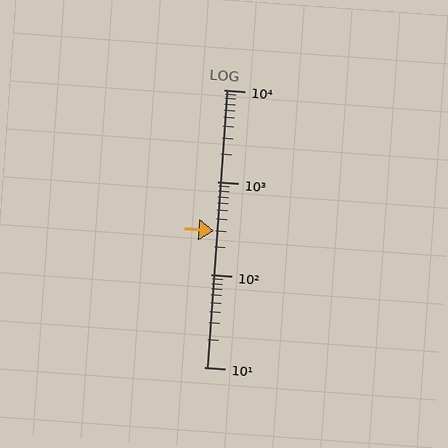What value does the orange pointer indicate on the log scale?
The pointer indicates approximately 300.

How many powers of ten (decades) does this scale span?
The scale spans 3 decades, from 10 to 10000.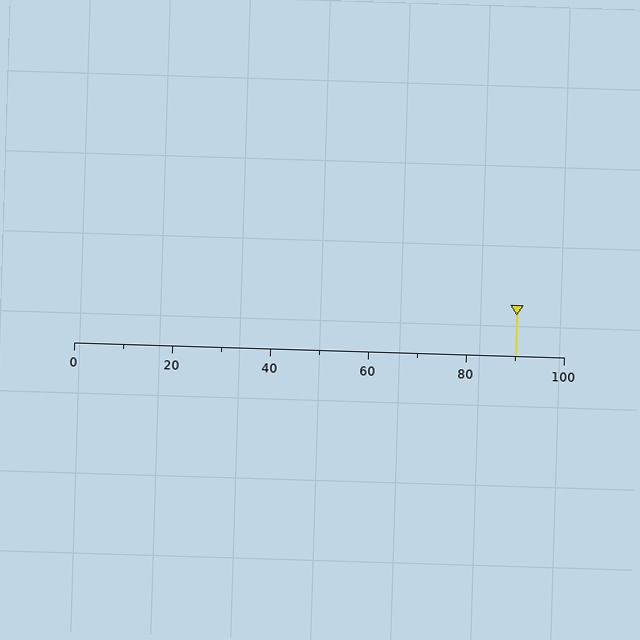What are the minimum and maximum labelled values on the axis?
The axis runs from 0 to 100.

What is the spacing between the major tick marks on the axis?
The major ticks are spaced 20 apart.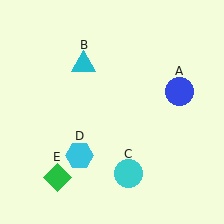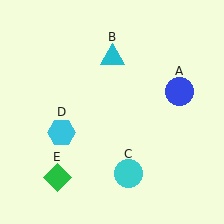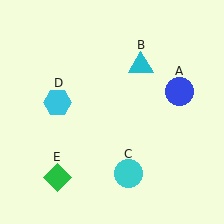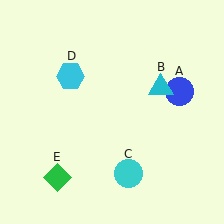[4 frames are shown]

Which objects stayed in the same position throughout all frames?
Blue circle (object A) and cyan circle (object C) and green diamond (object E) remained stationary.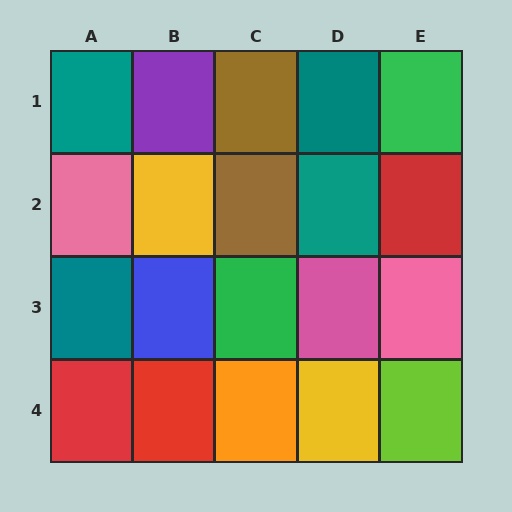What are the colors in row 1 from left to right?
Teal, purple, brown, teal, green.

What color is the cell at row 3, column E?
Pink.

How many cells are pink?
3 cells are pink.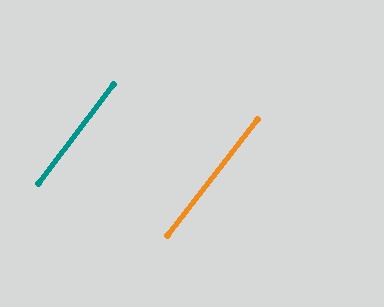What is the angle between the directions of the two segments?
Approximately 1 degree.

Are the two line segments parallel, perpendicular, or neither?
Parallel — their directions differ by only 0.9°.